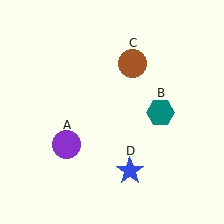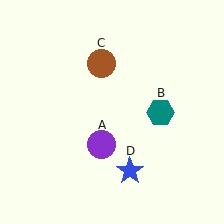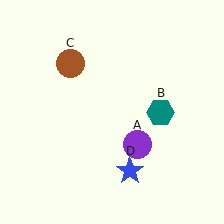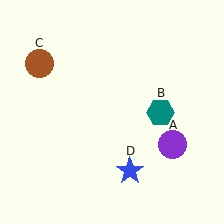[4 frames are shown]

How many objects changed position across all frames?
2 objects changed position: purple circle (object A), brown circle (object C).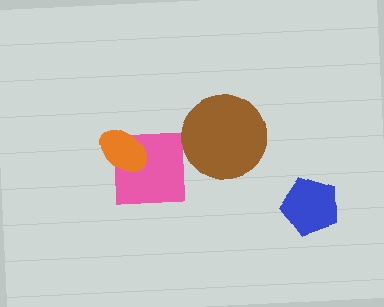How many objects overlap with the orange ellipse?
1 object overlaps with the orange ellipse.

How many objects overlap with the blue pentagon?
0 objects overlap with the blue pentagon.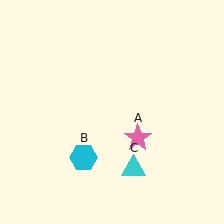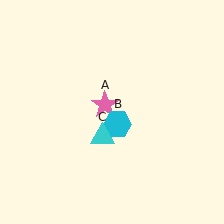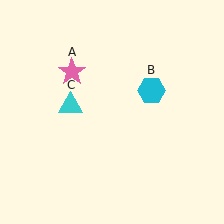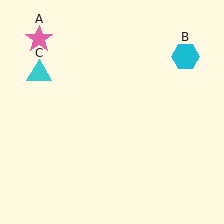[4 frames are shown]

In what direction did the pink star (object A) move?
The pink star (object A) moved up and to the left.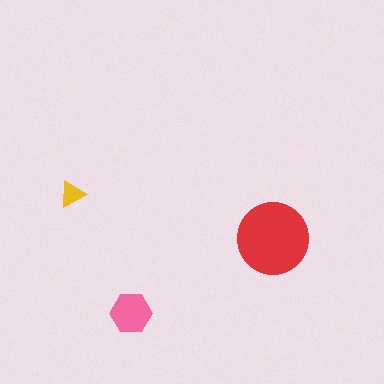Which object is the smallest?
The yellow triangle.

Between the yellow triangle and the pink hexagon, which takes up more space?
The pink hexagon.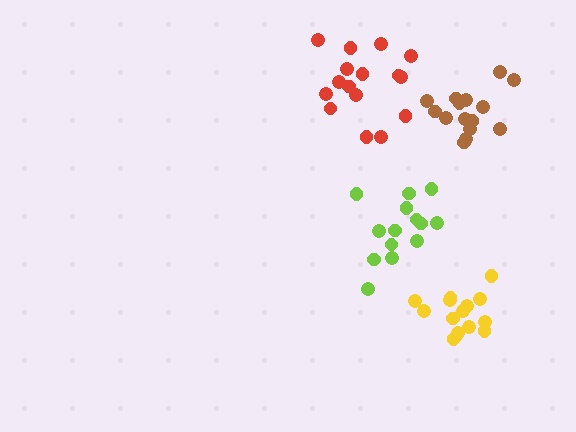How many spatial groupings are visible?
There are 4 spatial groupings.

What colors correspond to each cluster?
The clusters are colored: brown, lime, yellow, red.